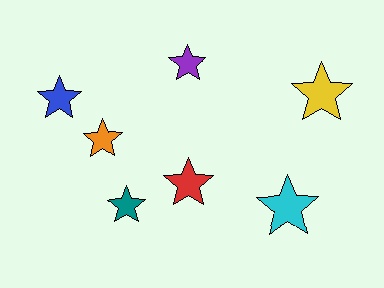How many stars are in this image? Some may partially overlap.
There are 7 stars.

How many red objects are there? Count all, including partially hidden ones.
There is 1 red object.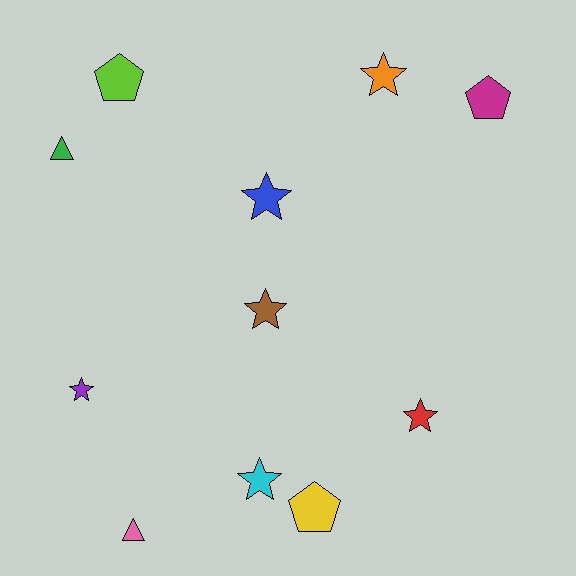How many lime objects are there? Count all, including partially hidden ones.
There is 1 lime object.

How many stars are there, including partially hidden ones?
There are 6 stars.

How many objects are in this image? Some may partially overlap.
There are 11 objects.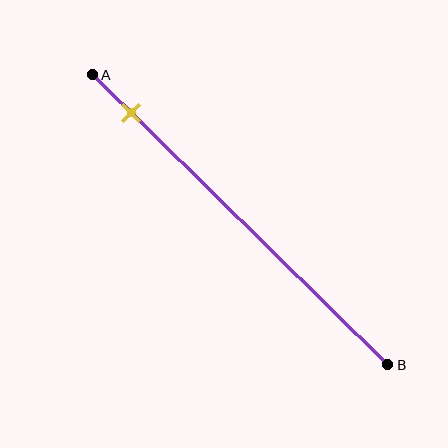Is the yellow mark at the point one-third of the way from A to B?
No, the mark is at about 15% from A, not at the 33% one-third point.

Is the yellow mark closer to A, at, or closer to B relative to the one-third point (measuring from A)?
The yellow mark is closer to point A than the one-third point of segment AB.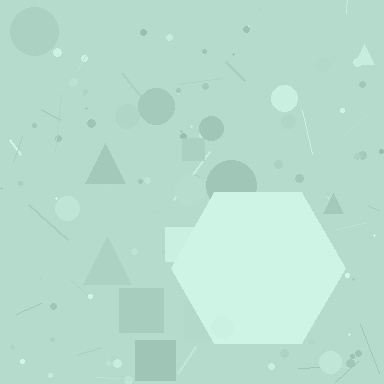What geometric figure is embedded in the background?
A hexagon is embedded in the background.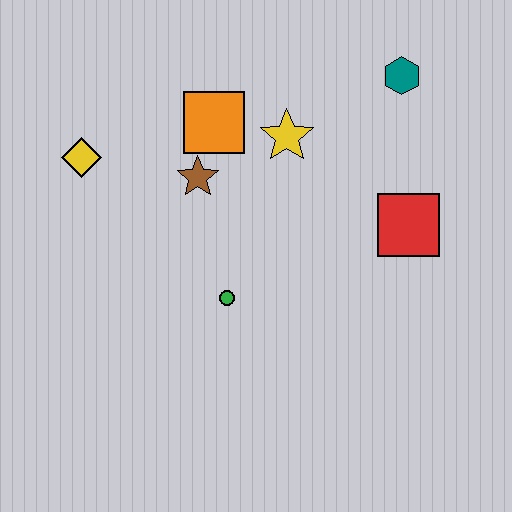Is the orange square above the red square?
Yes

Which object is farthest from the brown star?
The teal hexagon is farthest from the brown star.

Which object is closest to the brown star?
The orange square is closest to the brown star.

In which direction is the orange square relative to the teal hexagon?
The orange square is to the left of the teal hexagon.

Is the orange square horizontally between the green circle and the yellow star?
No